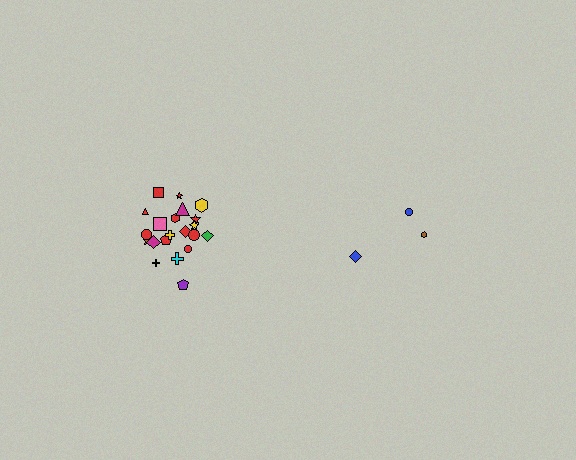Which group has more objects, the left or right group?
The left group.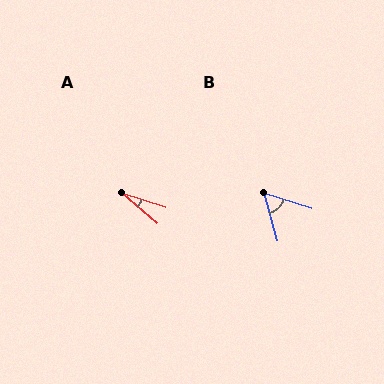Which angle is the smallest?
A, at approximately 22 degrees.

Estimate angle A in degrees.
Approximately 22 degrees.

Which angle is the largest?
B, at approximately 57 degrees.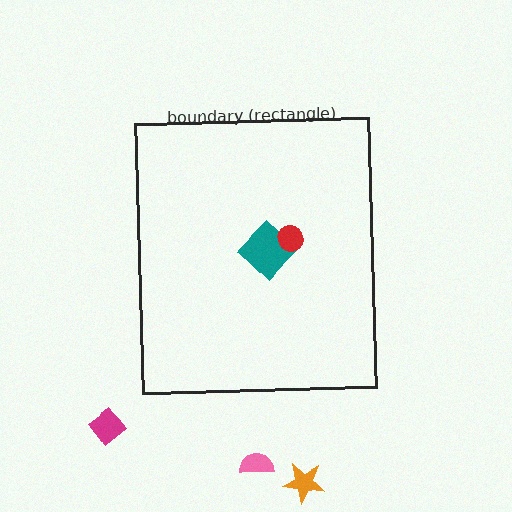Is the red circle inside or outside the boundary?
Inside.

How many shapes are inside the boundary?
2 inside, 3 outside.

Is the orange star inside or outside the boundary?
Outside.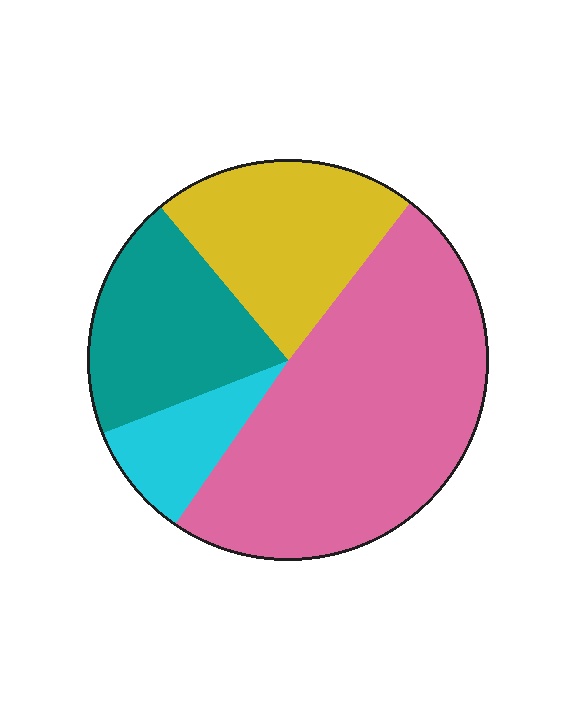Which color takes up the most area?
Pink, at roughly 50%.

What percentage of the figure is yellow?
Yellow covers around 20% of the figure.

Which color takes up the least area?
Cyan, at roughly 10%.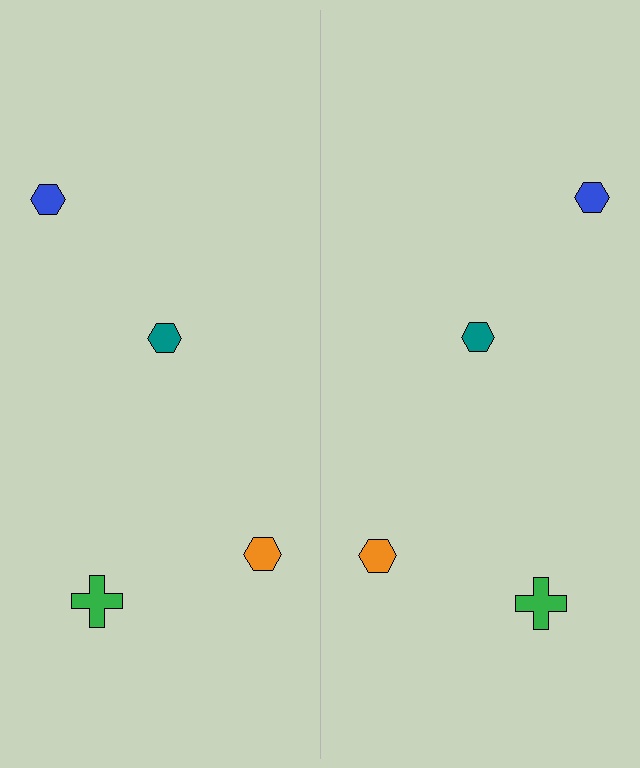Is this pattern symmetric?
Yes, this pattern has bilateral (reflection) symmetry.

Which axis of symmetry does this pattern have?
The pattern has a vertical axis of symmetry running through the center of the image.